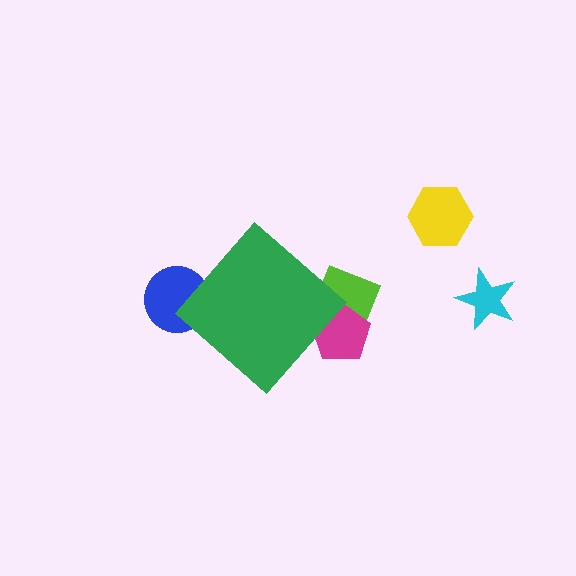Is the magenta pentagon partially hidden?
Yes, the magenta pentagon is partially hidden behind the green diamond.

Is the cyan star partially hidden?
No, the cyan star is fully visible.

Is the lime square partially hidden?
Yes, the lime square is partially hidden behind the green diamond.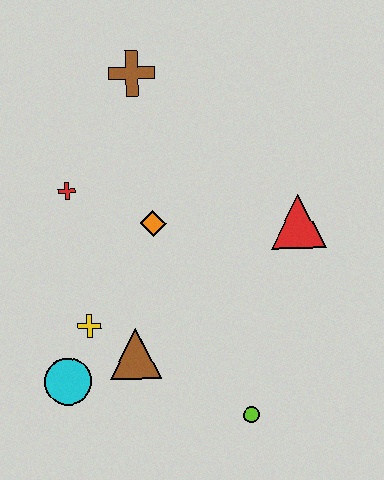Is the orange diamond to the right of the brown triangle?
Yes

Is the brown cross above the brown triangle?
Yes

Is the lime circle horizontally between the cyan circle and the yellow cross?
No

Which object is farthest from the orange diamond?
The lime circle is farthest from the orange diamond.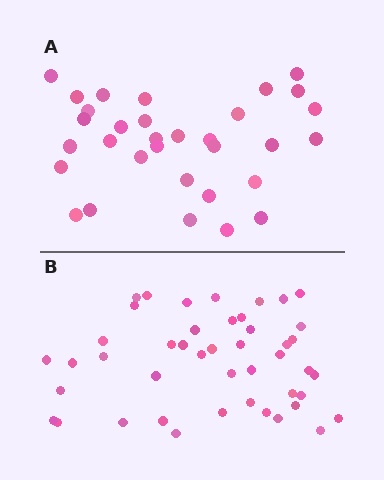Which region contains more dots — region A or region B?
Region B (the bottom region) has more dots.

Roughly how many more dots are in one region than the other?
Region B has approximately 15 more dots than region A.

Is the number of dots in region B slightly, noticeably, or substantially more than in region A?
Region B has noticeably more, but not dramatically so. The ratio is roughly 1.4 to 1.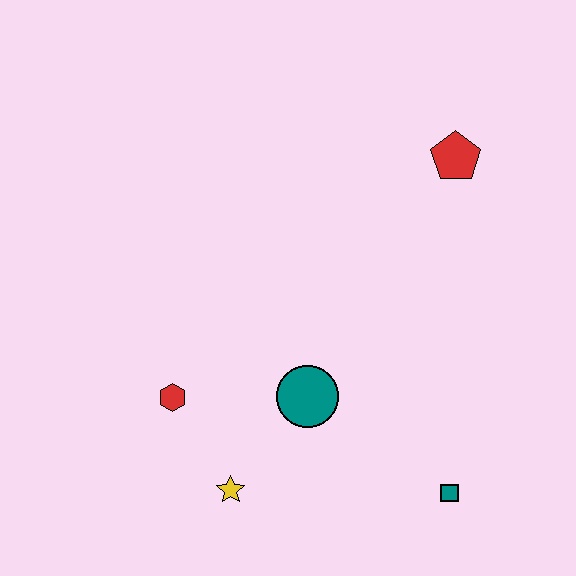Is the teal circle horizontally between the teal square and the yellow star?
Yes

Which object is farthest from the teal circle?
The red pentagon is farthest from the teal circle.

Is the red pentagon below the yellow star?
No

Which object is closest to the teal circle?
The yellow star is closest to the teal circle.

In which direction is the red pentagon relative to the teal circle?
The red pentagon is above the teal circle.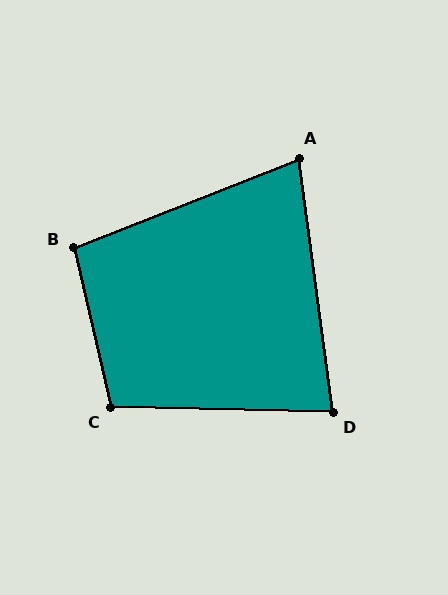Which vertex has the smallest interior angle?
A, at approximately 76 degrees.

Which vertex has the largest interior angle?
C, at approximately 104 degrees.